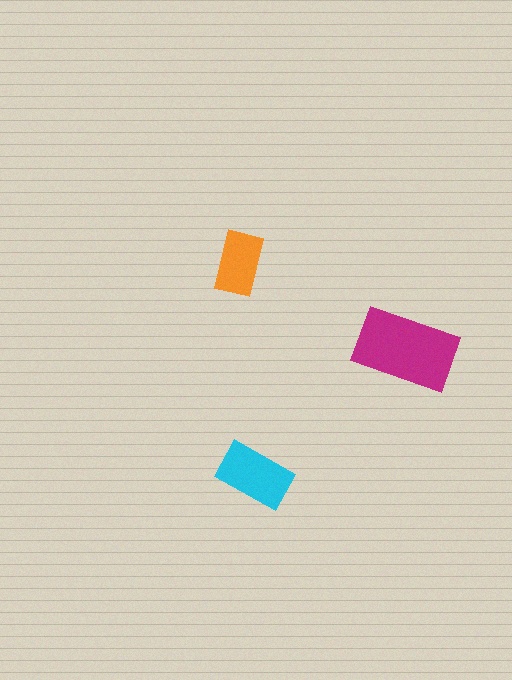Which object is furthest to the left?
The orange rectangle is leftmost.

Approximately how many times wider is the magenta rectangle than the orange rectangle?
About 1.5 times wider.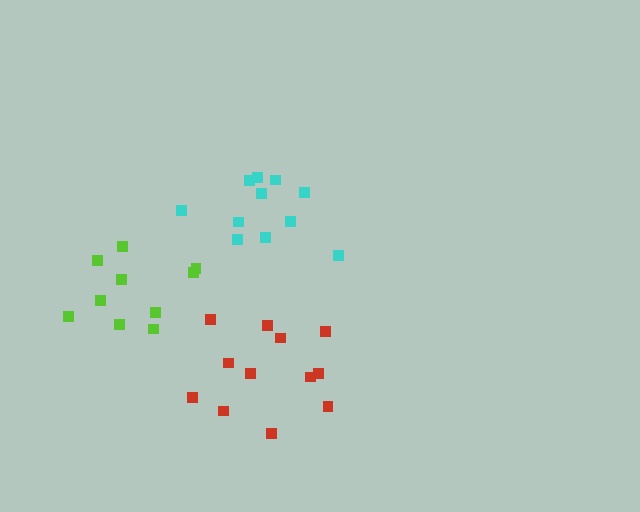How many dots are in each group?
Group 1: 12 dots, Group 2: 10 dots, Group 3: 11 dots (33 total).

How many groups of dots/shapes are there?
There are 3 groups.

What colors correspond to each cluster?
The clusters are colored: red, lime, cyan.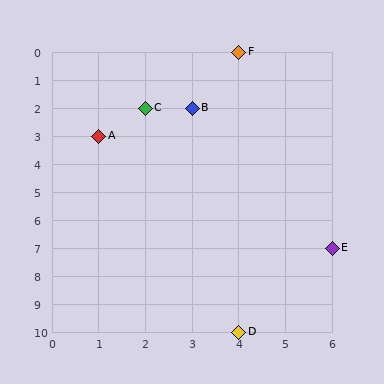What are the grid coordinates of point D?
Point D is at grid coordinates (4, 10).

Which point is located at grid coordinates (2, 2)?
Point C is at (2, 2).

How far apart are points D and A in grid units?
Points D and A are 3 columns and 7 rows apart (about 7.6 grid units diagonally).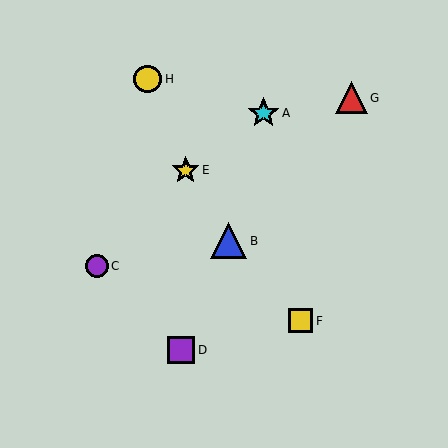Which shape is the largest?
The blue triangle (labeled B) is the largest.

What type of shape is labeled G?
Shape G is a red triangle.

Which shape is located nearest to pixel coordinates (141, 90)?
The yellow circle (labeled H) at (148, 79) is nearest to that location.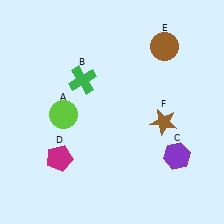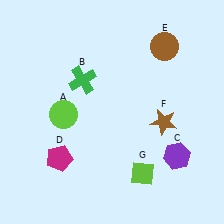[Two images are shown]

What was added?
A lime diamond (G) was added in Image 2.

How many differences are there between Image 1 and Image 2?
There is 1 difference between the two images.